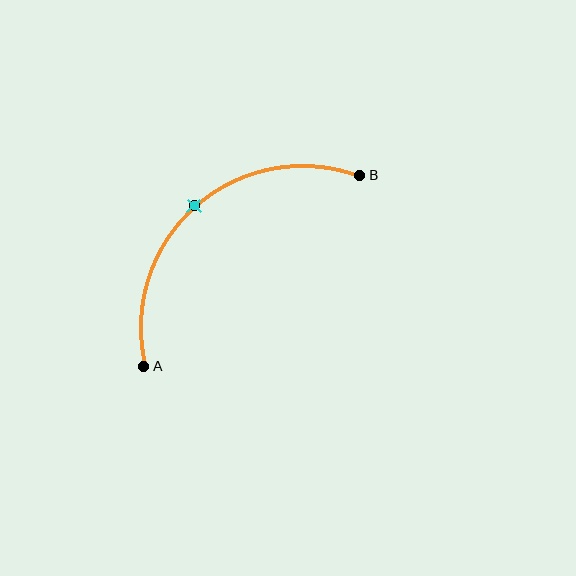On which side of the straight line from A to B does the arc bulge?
The arc bulges above and to the left of the straight line connecting A and B.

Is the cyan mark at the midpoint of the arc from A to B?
Yes. The cyan mark lies on the arc at equal arc-length from both A and B — it is the arc midpoint.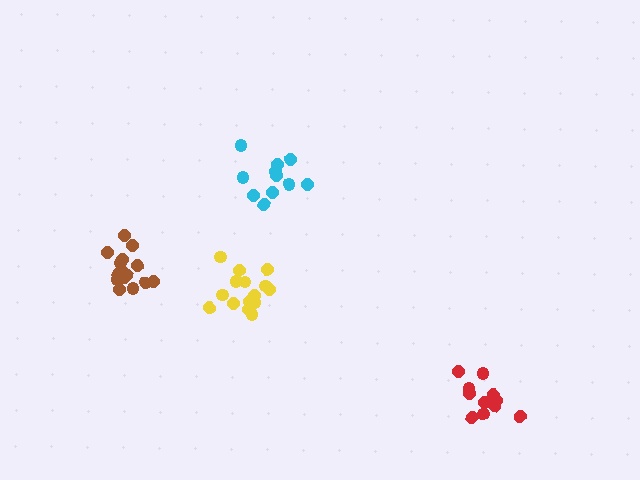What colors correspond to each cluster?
The clusters are colored: cyan, brown, yellow, red.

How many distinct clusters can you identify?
There are 4 distinct clusters.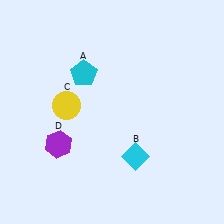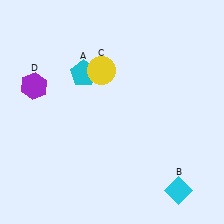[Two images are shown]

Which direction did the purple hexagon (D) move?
The purple hexagon (D) moved up.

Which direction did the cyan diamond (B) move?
The cyan diamond (B) moved right.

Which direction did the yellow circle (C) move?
The yellow circle (C) moved up.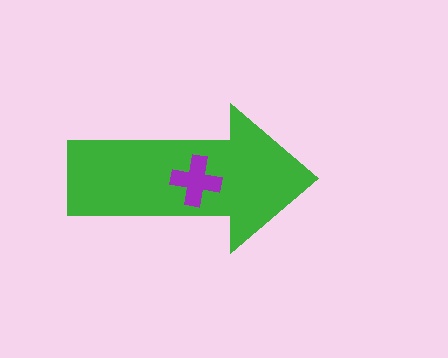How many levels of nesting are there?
2.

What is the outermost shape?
The green arrow.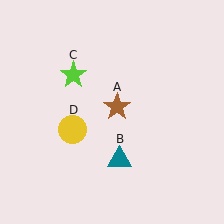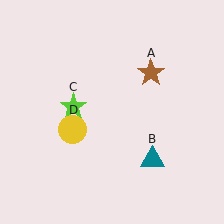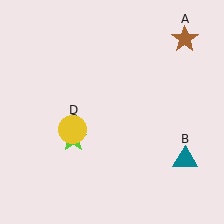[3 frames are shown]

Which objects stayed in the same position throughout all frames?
Yellow circle (object D) remained stationary.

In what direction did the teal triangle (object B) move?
The teal triangle (object B) moved right.